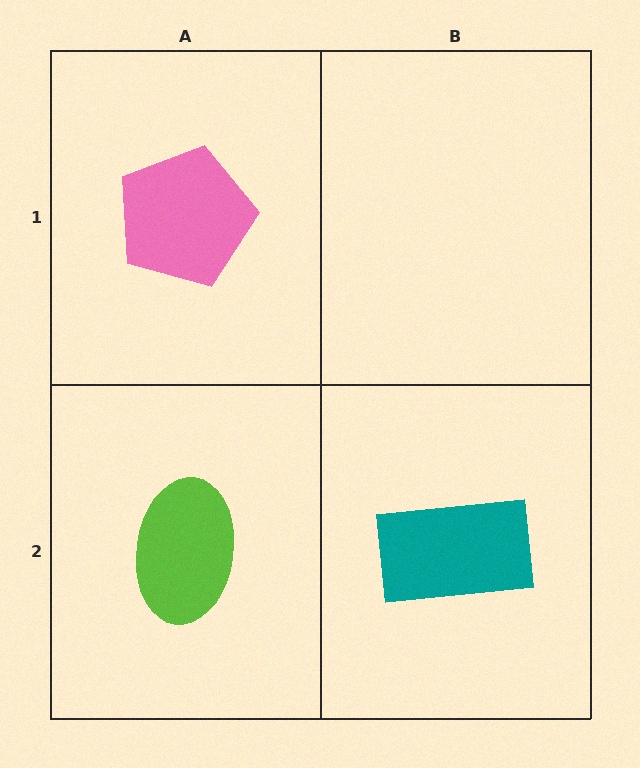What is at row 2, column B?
A teal rectangle.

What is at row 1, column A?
A pink pentagon.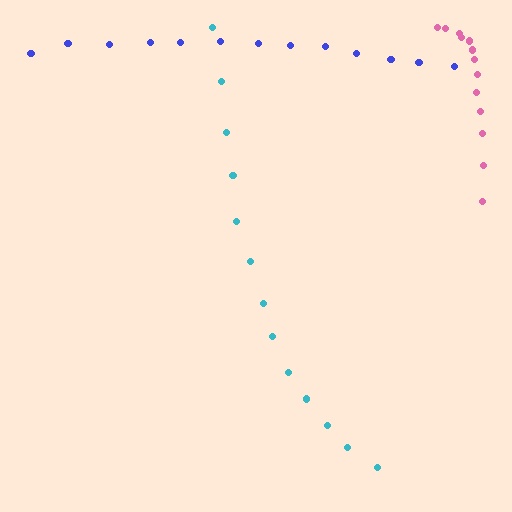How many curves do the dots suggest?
There are 3 distinct paths.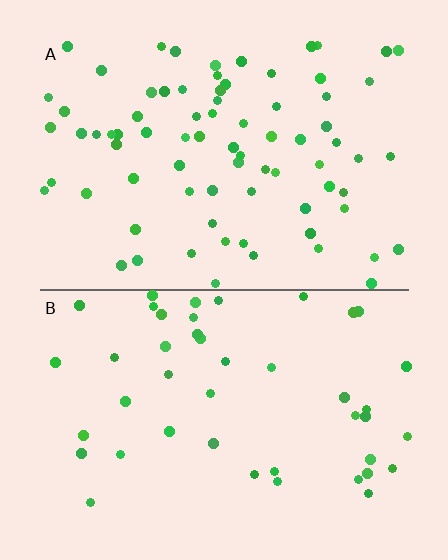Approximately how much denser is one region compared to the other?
Approximately 1.7× — region A over region B.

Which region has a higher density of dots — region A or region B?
A (the top).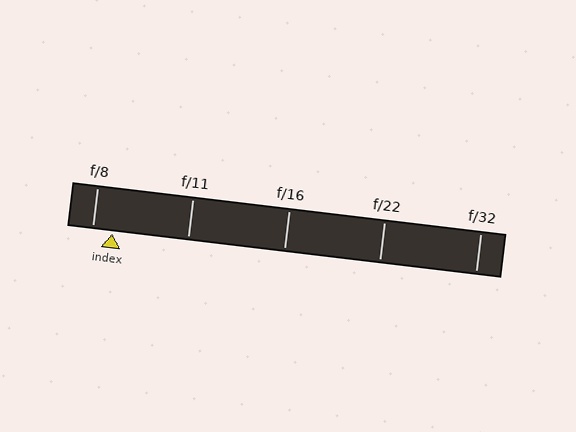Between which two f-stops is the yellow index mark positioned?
The index mark is between f/8 and f/11.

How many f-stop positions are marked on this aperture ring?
There are 5 f-stop positions marked.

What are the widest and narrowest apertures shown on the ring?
The widest aperture shown is f/8 and the narrowest is f/32.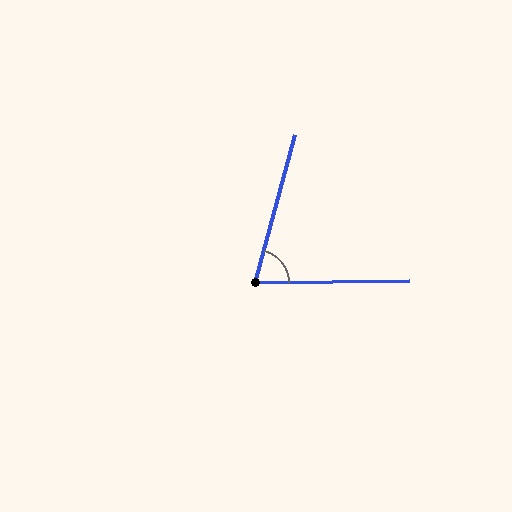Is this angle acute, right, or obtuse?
It is acute.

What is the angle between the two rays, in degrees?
Approximately 74 degrees.